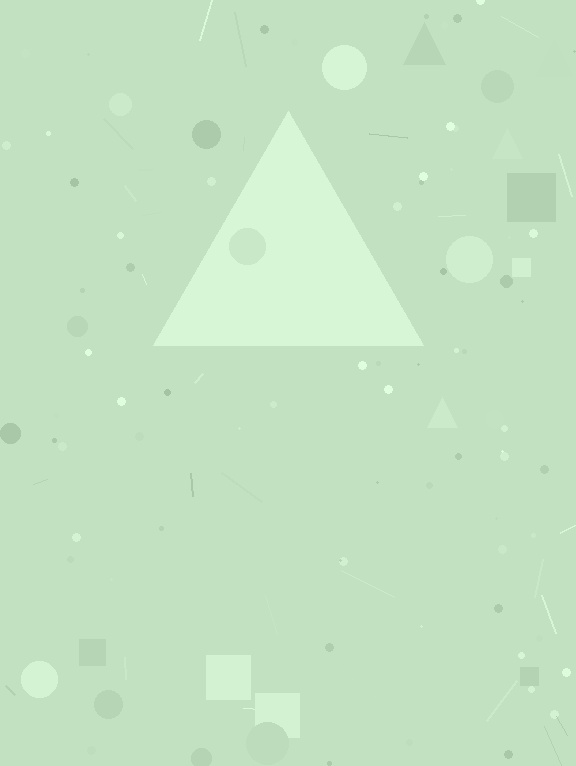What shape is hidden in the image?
A triangle is hidden in the image.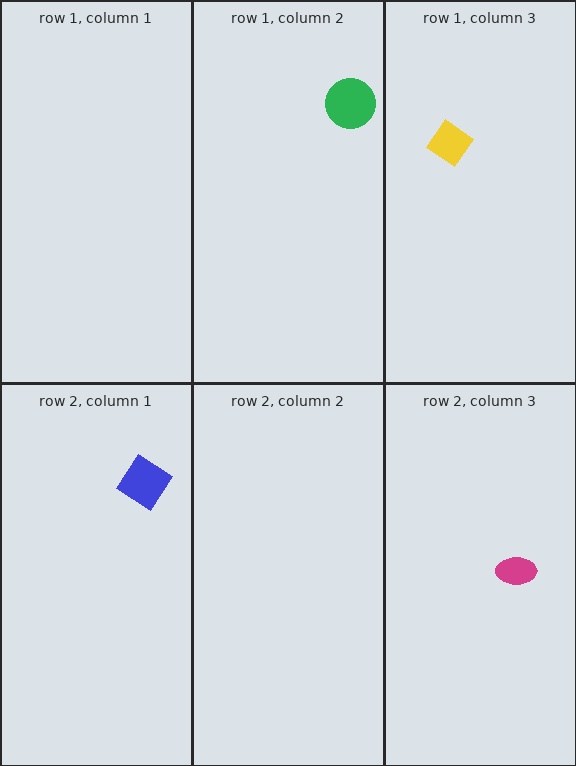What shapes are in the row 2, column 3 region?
The magenta ellipse.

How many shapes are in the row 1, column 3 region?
1.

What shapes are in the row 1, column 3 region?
The yellow diamond.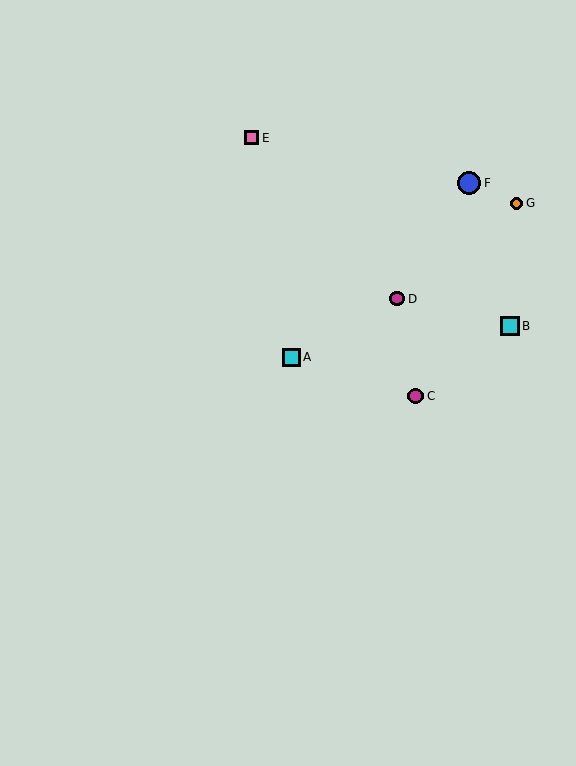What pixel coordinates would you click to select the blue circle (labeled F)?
Click at (469, 183) to select the blue circle F.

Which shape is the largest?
The blue circle (labeled F) is the largest.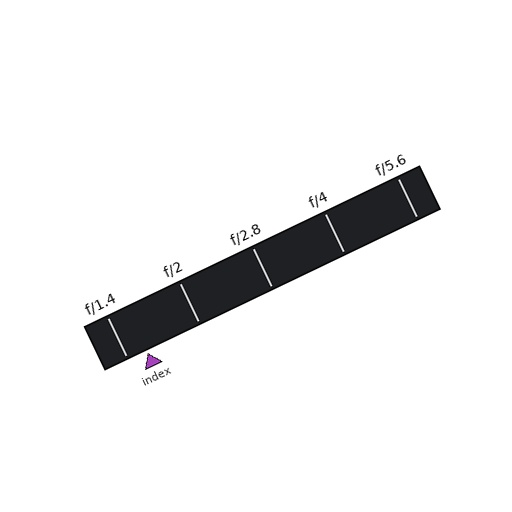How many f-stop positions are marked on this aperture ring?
There are 5 f-stop positions marked.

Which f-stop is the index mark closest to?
The index mark is closest to f/1.4.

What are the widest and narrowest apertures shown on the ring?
The widest aperture shown is f/1.4 and the narrowest is f/5.6.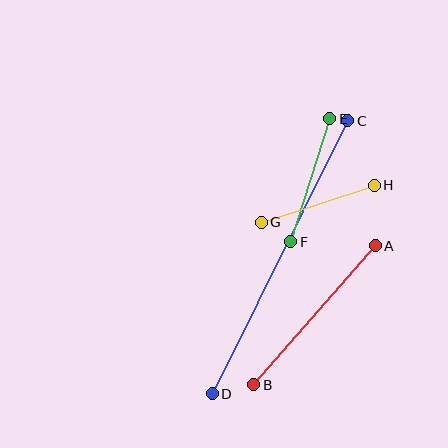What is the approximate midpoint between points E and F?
The midpoint is at approximately (310, 180) pixels.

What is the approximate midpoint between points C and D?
The midpoint is at approximately (280, 257) pixels.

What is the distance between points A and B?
The distance is approximately 185 pixels.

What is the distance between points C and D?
The distance is approximately 305 pixels.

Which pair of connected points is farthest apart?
Points C and D are farthest apart.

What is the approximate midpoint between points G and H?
The midpoint is at approximately (318, 204) pixels.